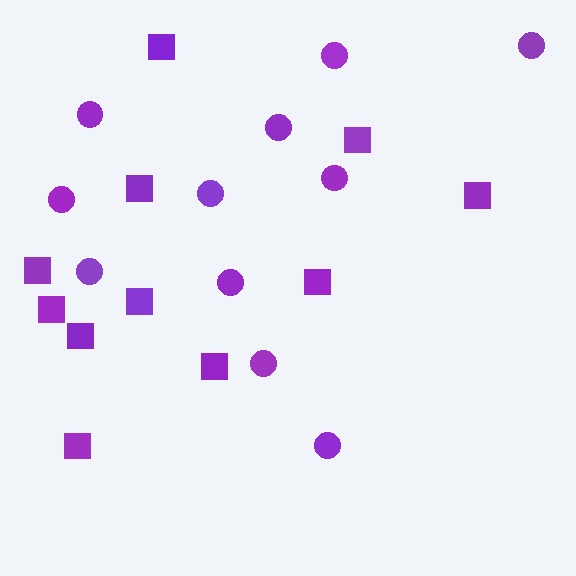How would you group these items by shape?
There are 2 groups: one group of circles (11) and one group of squares (11).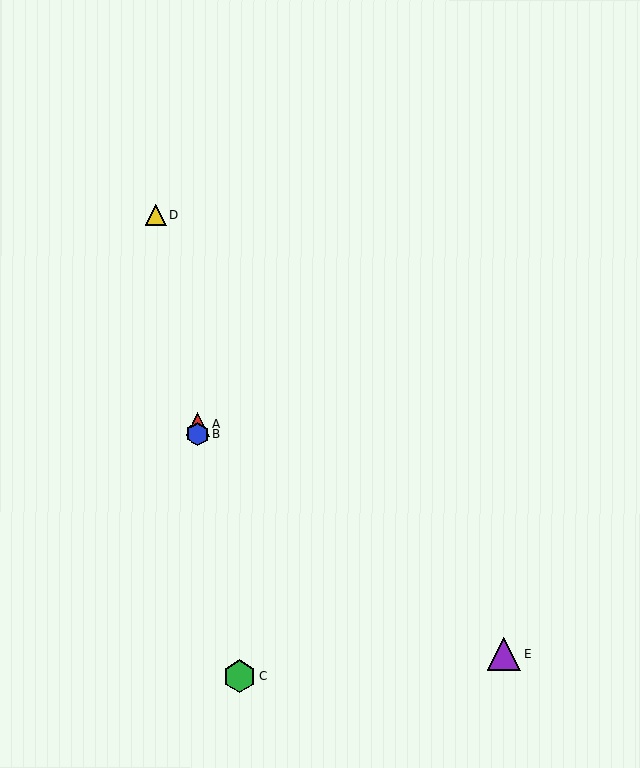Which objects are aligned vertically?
Objects A, B are aligned vertically.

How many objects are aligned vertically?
2 objects (A, B) are aligned vertically.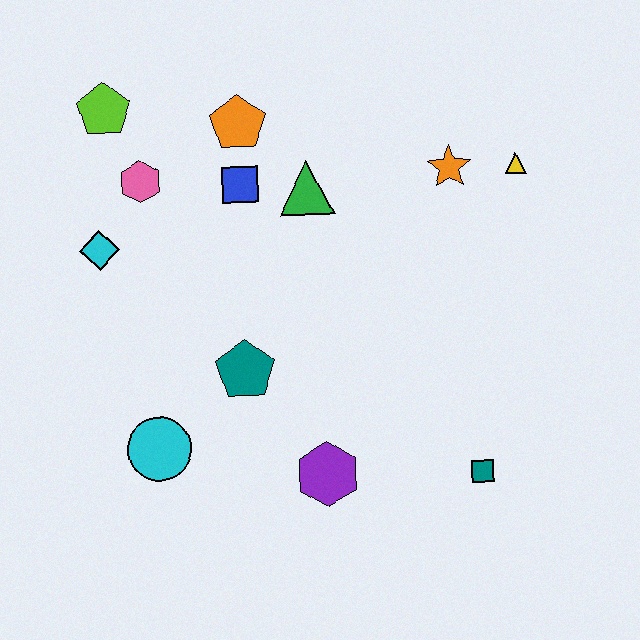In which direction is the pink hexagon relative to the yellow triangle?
The pink hexagon is to the left of the yellow triangle.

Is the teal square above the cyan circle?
No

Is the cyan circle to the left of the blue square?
Yes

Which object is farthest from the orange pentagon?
The teal square is farthest from the orange pentagon.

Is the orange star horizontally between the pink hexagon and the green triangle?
No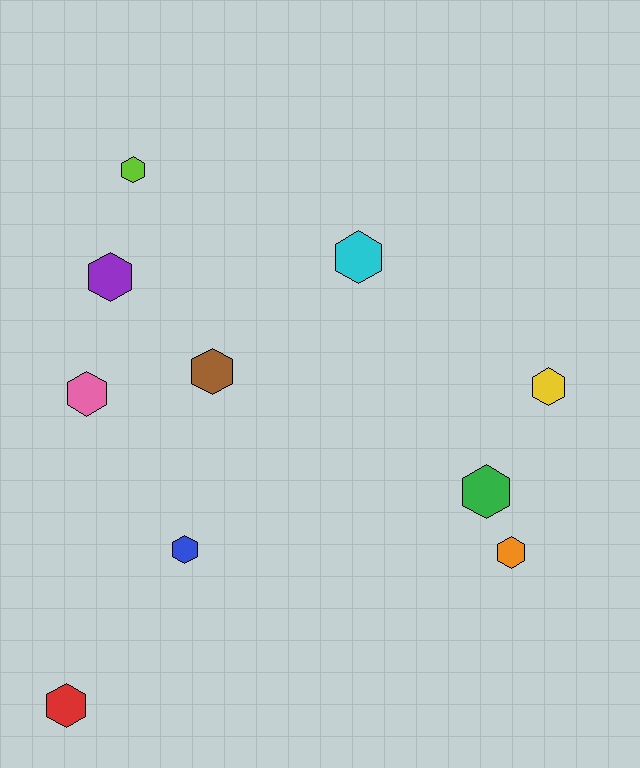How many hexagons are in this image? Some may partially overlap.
There are 10 hexagons.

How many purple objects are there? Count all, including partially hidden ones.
There is 1 purple object.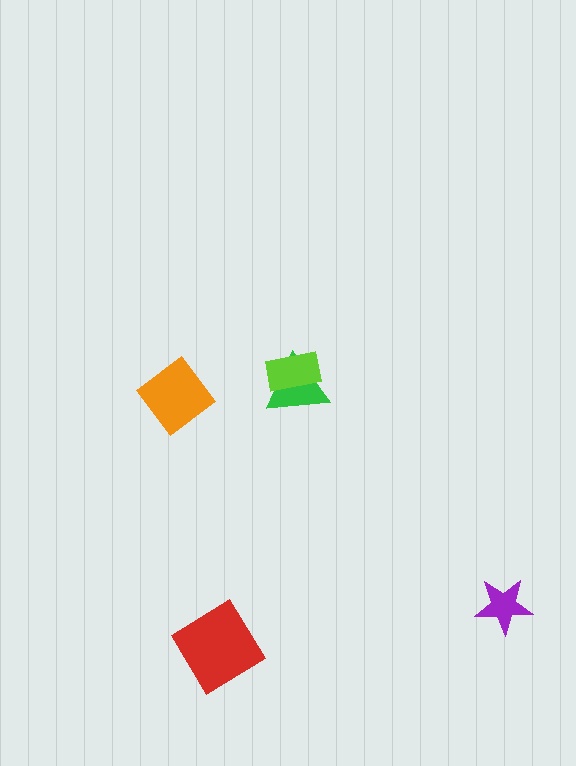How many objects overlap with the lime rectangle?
1 object overlaps with the lime rectangle.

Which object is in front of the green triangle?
The lime rectangle is in front of the green triangle.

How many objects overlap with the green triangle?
1 object overlaps with the green triangle.